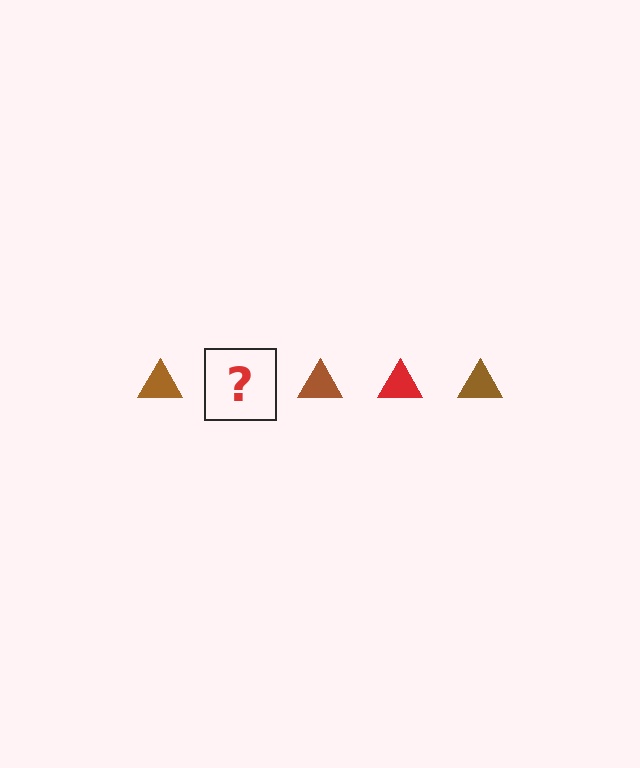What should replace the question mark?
The question mark should be replaced with a red triangle.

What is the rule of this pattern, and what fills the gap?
The rule is that the pattern cycles through brown, red triangles. The gap should be filled with a red triangle.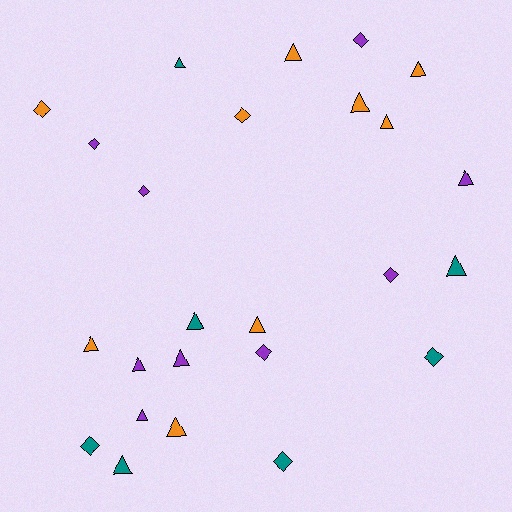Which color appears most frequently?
Orange, with 9 objects.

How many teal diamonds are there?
There are 3 teal diamonds.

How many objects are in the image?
There are 25 objects.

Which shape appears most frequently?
Triangle, with 15 objects.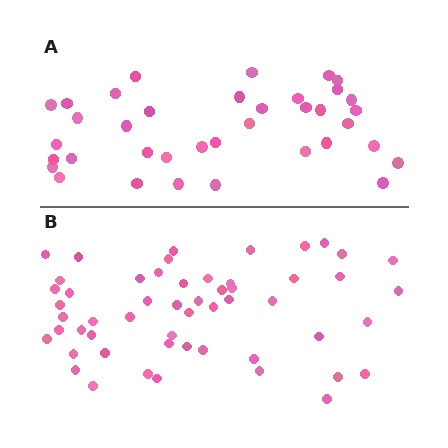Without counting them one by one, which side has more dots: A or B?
Region B (the bottom region) has more dots.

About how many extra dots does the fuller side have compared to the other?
Region B has approximately 15 more dots than region A.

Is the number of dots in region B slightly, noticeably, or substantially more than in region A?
Region B has substantially more. The ratio is roughly 1.5 to 1.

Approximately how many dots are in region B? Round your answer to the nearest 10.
About 50 dots. (The exact count is 54, which rounds to 50.)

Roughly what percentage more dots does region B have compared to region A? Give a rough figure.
About 45% more.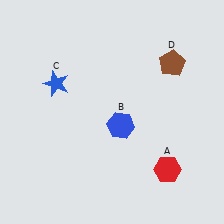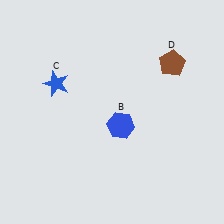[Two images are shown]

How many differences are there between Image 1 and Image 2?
There is 1 difference between the two images.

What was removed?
The red hexagon (A) was removed in Image 2.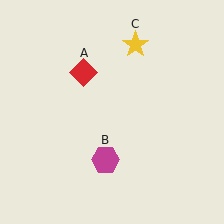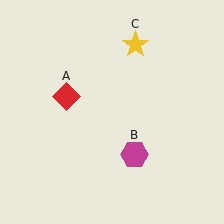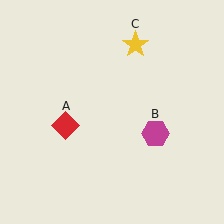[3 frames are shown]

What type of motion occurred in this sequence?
The red diamond (object A), magenta hexagon (object B) rotated counterclockwise around the center of the scene.